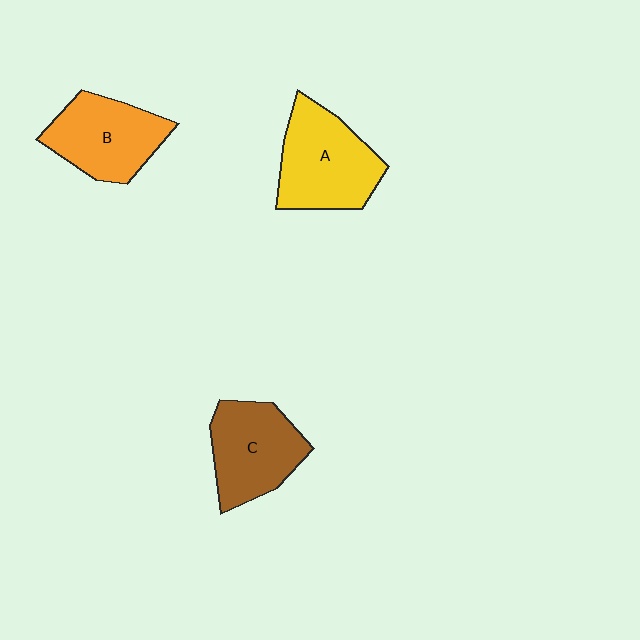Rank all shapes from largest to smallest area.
From largest to smallest: A (yellow), B (orange), C (brown).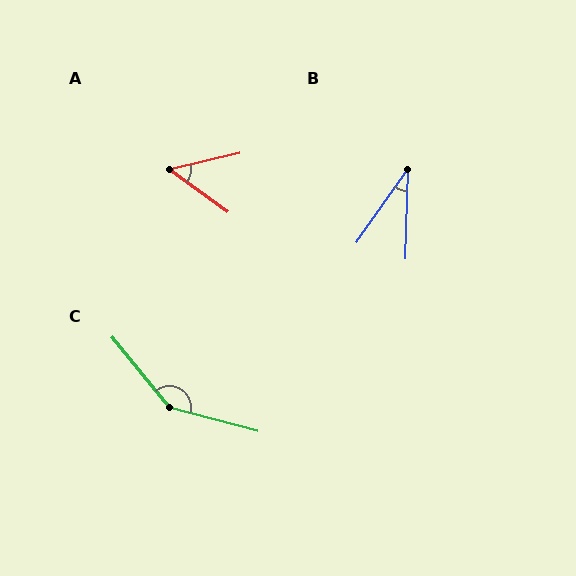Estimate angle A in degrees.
Approximately 49 degrees.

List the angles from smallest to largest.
B (33°), A (49°), C (144°).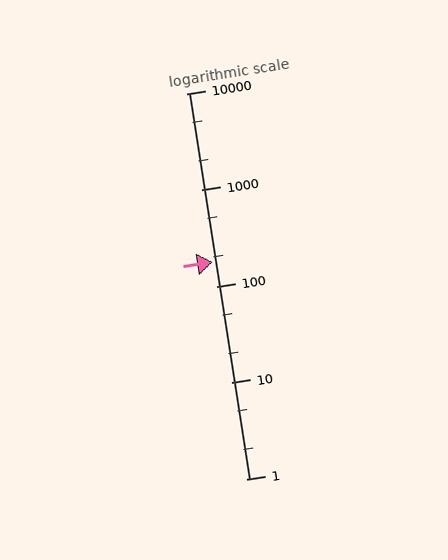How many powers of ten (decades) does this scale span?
The scale spans 4 decades, from 1 to 10000.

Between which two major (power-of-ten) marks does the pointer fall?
The pointer is between 100 and 1000.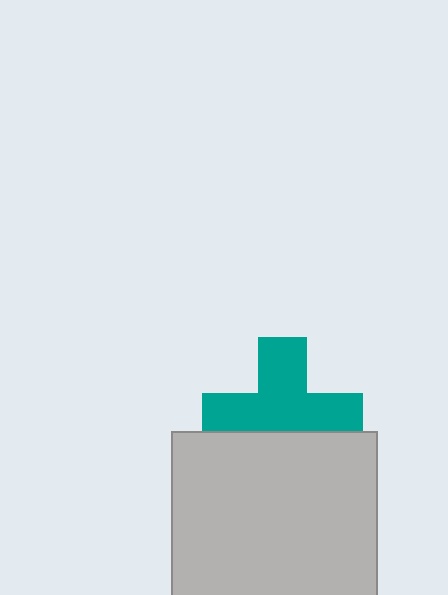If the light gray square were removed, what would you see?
You would see the complete teal cross.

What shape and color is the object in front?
The object in front is a light gray square.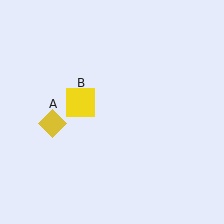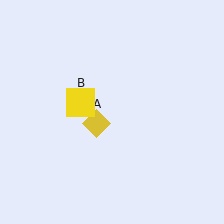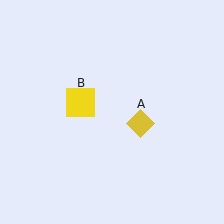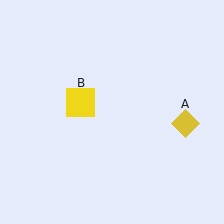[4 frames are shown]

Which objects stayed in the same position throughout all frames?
Yellow square (object B) remained stationary.